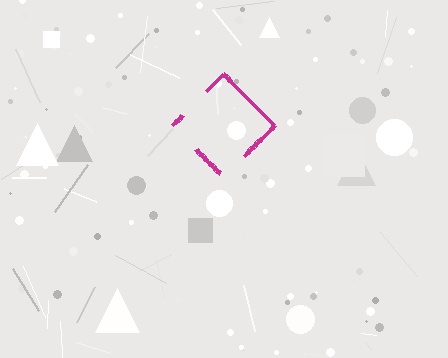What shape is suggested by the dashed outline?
The dashed outline suggests a diamond.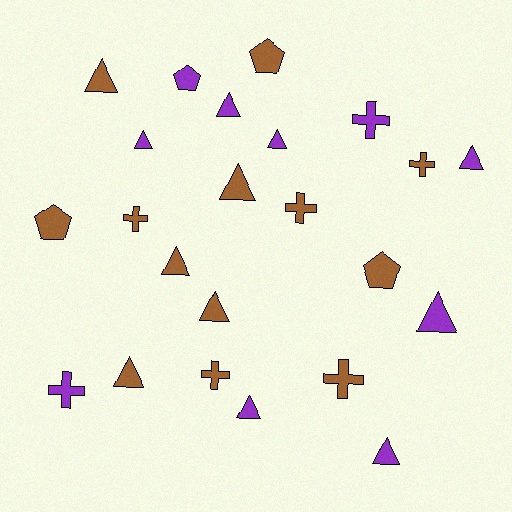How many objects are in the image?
There are 23 objects.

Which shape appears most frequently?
Triangle, with 12 objects.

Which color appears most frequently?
Brown, with 13 objects.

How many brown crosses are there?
There are 5 brown crosses.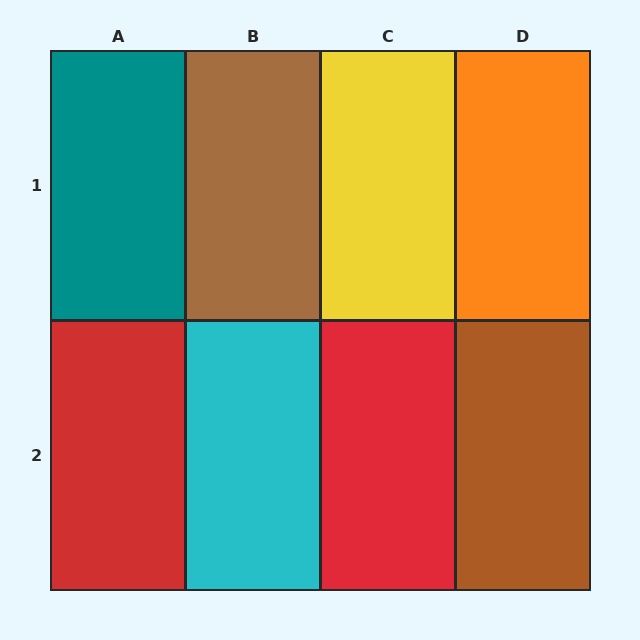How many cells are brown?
2 cells are brown.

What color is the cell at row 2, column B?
Cyan.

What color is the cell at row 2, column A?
Red.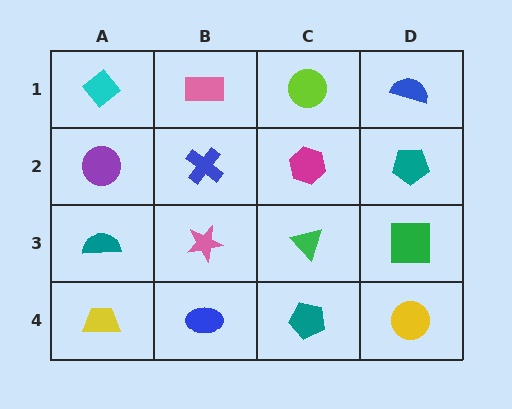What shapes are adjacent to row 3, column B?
A blue cross (row 2, column B), a blue ellipse (row 4, column B), a teal semicircle (row 3, column A), a green triangle (row 3, column C).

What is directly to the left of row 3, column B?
A teal semicircle.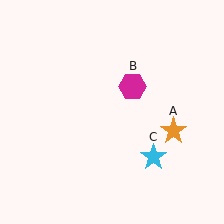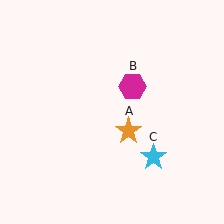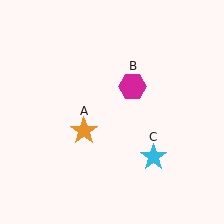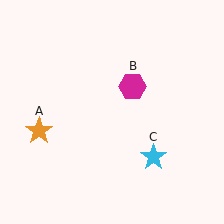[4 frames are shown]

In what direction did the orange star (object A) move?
The orange star (object A) moved left.